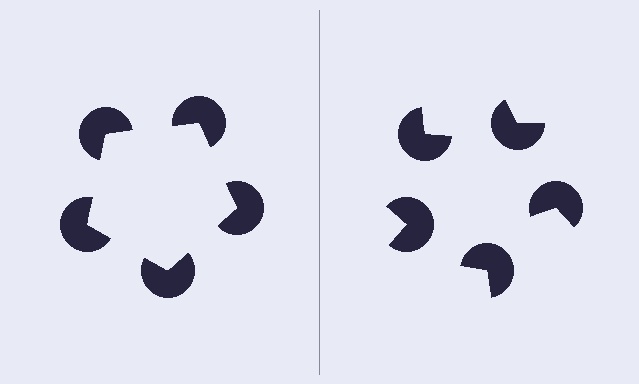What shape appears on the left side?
An illusory pentagon.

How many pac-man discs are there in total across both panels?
10 — 5 on each side.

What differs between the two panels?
The pac-man discs are positioned identically on both sides; only the wedge orientations differ. On the left they align to a pentagon; on the right they are misaligned.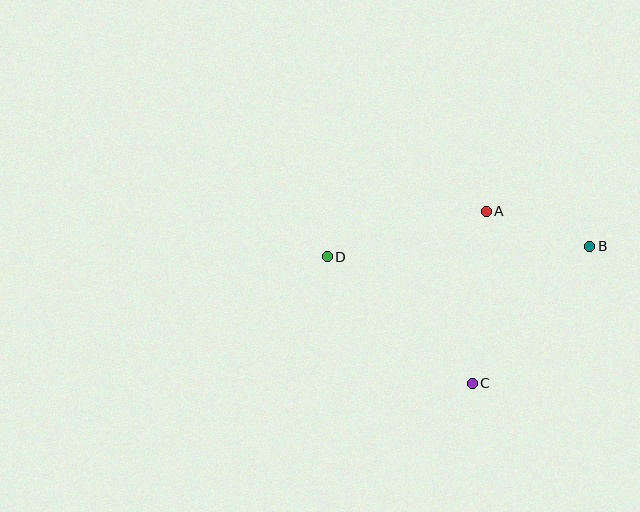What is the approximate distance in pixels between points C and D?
The distance between C and D is approximately 192 pixels.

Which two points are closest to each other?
Points A and B are closest to each other.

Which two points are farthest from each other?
Points B and D are farthest from each other.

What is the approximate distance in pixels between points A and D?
The distance between A and D is approximately 165 pixels.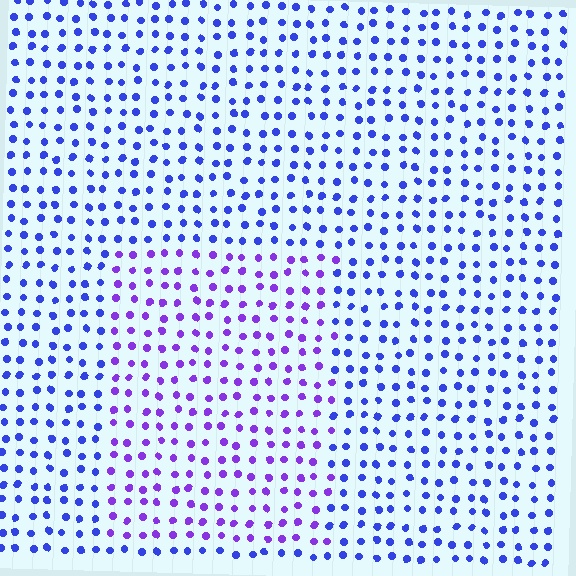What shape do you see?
I see a rectangle.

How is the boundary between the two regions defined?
The boundary is defined purely by a slight shift in hue (about 35 degrees). Spacing, size, and orientation are identical on both sides.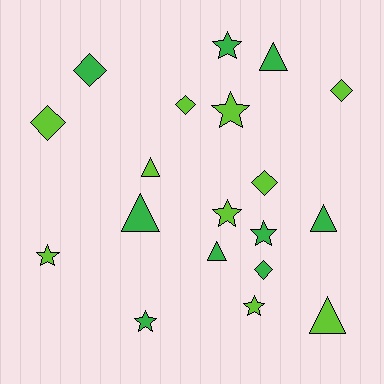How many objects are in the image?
There are 19 objects.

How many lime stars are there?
There are 4 lime stars.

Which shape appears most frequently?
Star, with 7 objects.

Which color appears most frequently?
Lime, with 10 objects.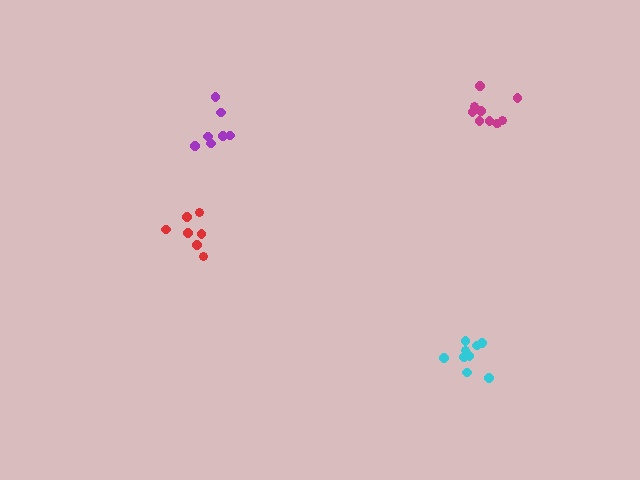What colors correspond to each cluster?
The clusters are colored: magenta, cyan, red, purple.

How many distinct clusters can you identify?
There are 4 distinct clusters.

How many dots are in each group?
Group 1: 10 dots, Group 2: 9 dots, Group 3: 7 dots, Group 4: 7 dots (33 total).